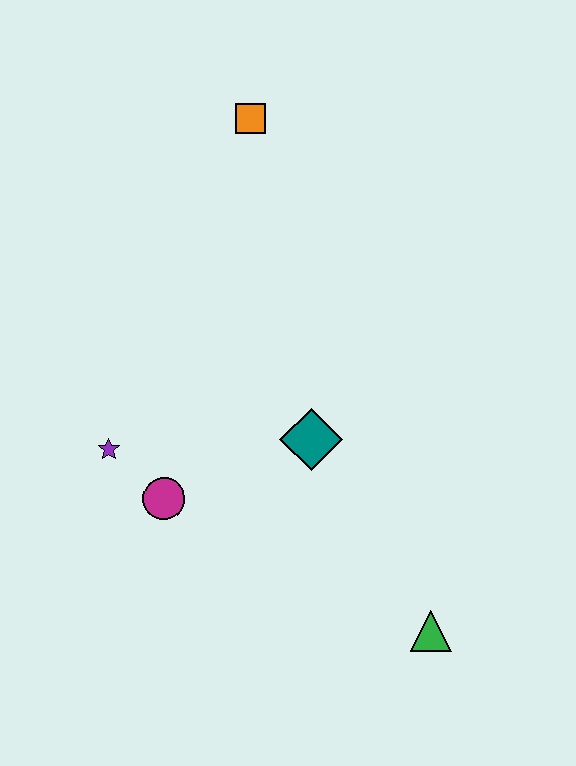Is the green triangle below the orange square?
Yes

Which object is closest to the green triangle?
The teal diamond is closest to the green triangle.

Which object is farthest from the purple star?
The green triangle is farthest from the purple star.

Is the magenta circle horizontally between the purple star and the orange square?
Yes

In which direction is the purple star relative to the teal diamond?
The purple star is to the left of the teal diamond.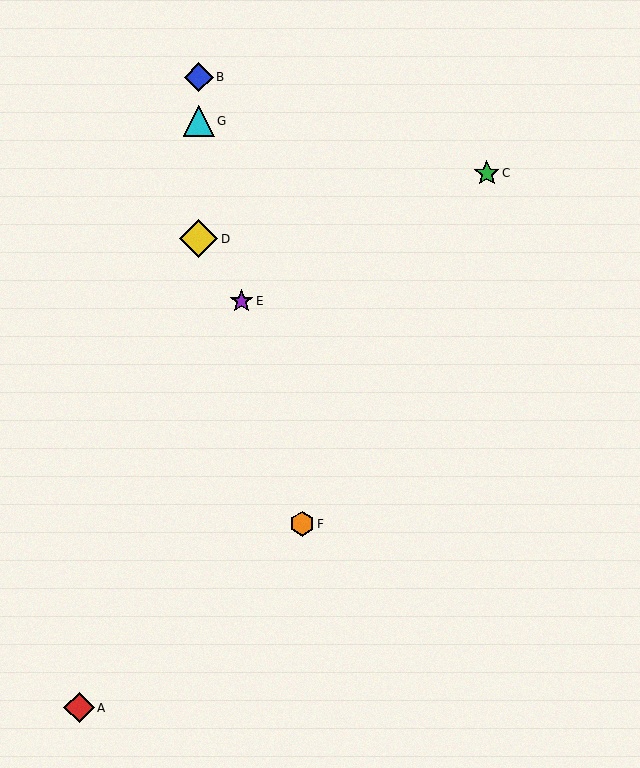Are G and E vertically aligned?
No, G is at x≈199 and E is at x≈241.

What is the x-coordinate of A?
Object A is at x≈79.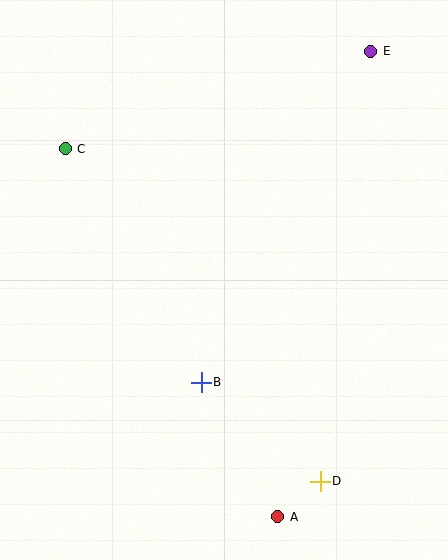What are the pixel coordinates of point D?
Point D is at (320, 481).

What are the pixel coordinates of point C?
Point C is at (65, 149).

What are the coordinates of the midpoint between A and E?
The midpoint between A and E is at (324, 284).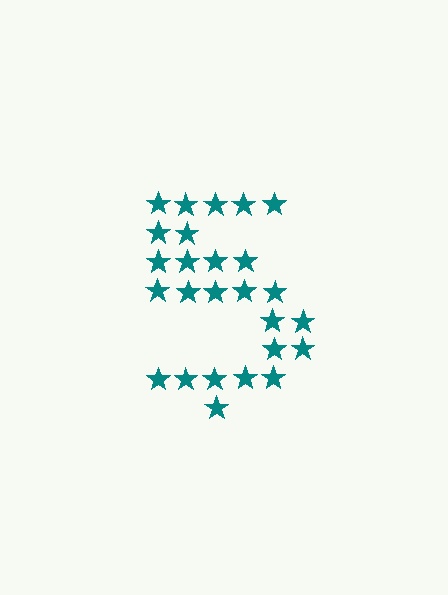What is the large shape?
The large shape is the digit 5.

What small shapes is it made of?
It is made of small stars.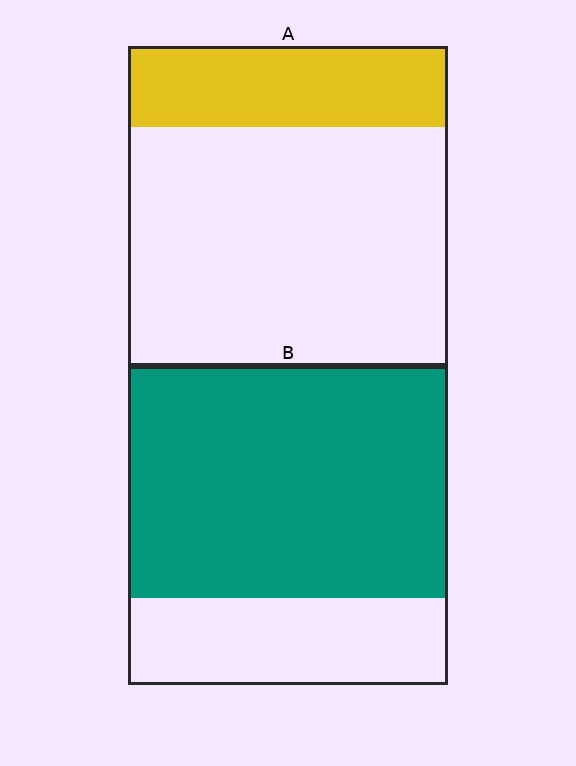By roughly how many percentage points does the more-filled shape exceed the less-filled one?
By roughly 45 percentage points (B over A).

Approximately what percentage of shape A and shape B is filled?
A is approximately 25% and B is approximately 75%.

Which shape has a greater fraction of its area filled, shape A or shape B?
Shape B.